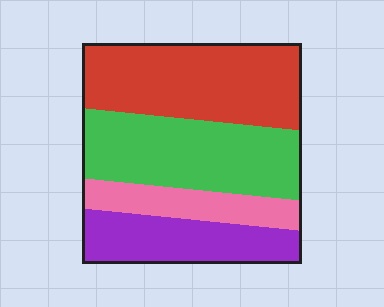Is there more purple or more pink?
Purple.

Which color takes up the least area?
Pink, at roughly 15%.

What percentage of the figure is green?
Green covers about 30% of the figure.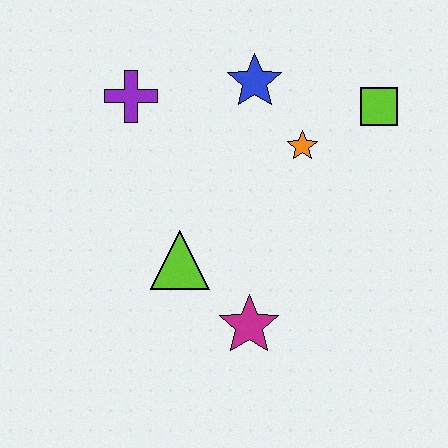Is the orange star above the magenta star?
Yes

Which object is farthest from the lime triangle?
The lime square is farthest from the lime triangle.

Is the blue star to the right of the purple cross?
Yes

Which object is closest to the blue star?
The orange star is closest to the blue star.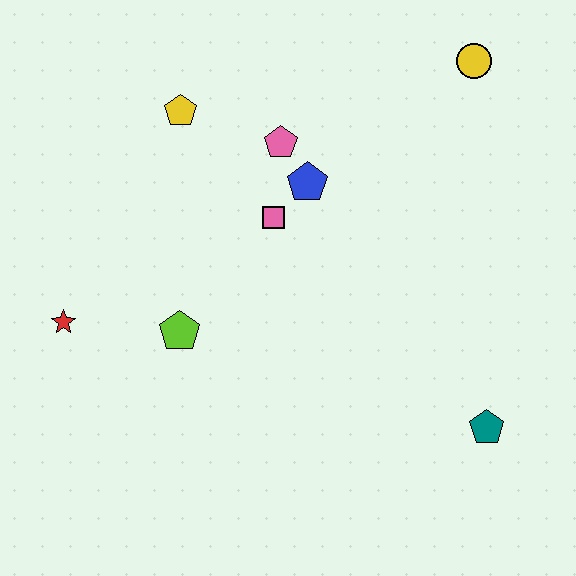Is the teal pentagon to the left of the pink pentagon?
No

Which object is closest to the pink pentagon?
The blue pentagon is closest to the pink pentagon.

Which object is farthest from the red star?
The yellow circle is farthest from the red star.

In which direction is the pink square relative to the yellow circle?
The pink square is to the left of the yellow circle.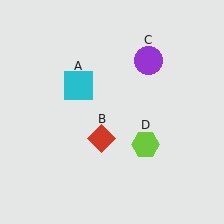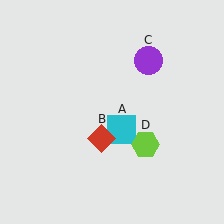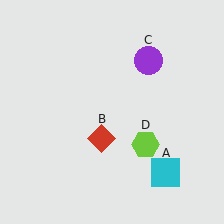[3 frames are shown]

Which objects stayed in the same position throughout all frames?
Red diamond (object B) and purple circle (object C) and lime hexagon (object D) remained stationary.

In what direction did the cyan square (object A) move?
The cyan square (object A) moved down and to the right.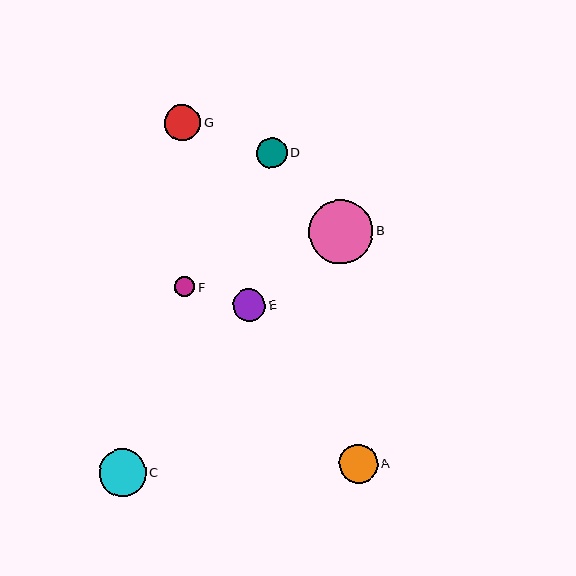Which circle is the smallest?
Circle F is the smallest with a size of approximately 20 pixels.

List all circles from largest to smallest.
From largest to smallest: B, C, A, G, E, D, F.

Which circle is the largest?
Circle B is the largest with a size of approximately 64 pixels.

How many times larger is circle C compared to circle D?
Circle C is approximately 1.6 times the size of circle D.